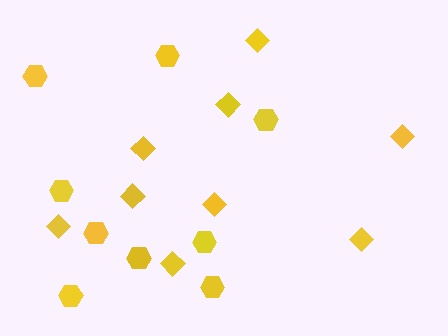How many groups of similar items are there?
There are 2 groups: one group of diamonds (9) and one group of hexagons (9).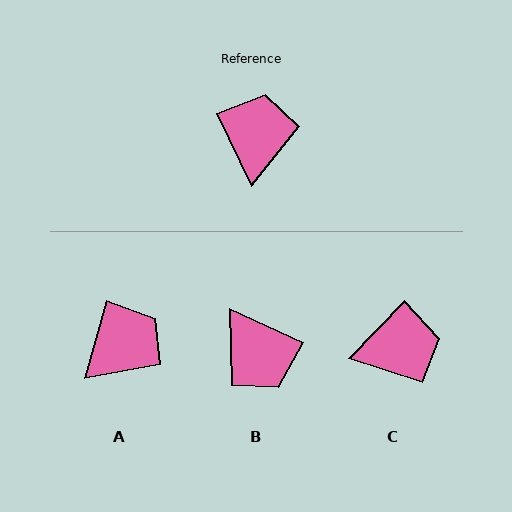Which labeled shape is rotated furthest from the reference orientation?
B, about 140 degrees away.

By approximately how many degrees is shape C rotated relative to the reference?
Approximately 69 degrees clockwise.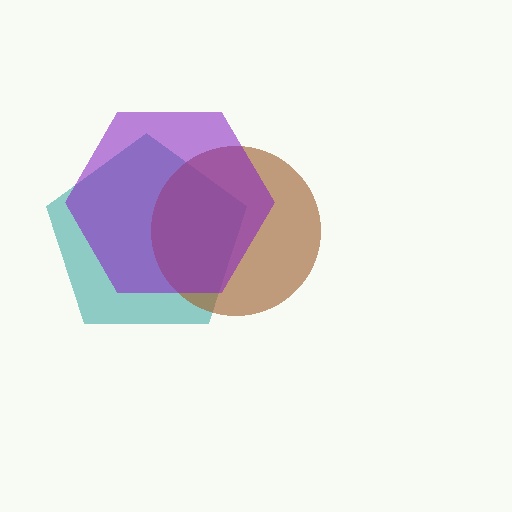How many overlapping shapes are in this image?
There are 3 overlapping shapes in the image.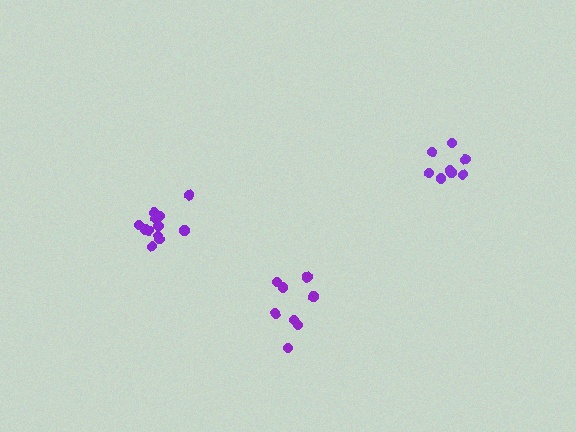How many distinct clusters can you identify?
There are 3 distinct clusters.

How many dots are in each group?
Group 1: 12 dots, Group 2: 8 dots, Group 3: 8 dots (28 total).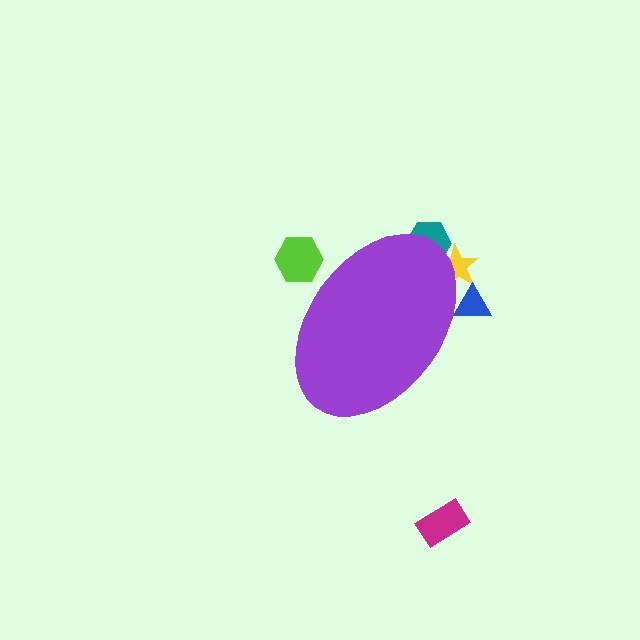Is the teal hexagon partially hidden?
Yes, the teal hexagon is partially hidden behind the purple ellipse.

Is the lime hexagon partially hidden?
Yes, the lime hexagon is partially hidden behind the purple ellipse.